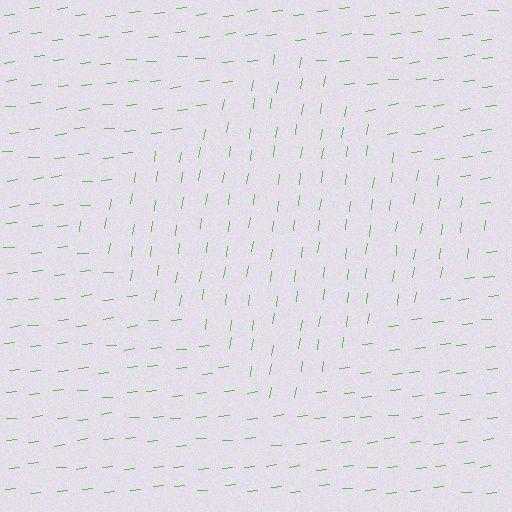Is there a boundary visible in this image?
Yes, there is a texture boundary formed by a change in line orientation.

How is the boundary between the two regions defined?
The boundary is defined purely by a change in line orientation (approximately 76 degrees difference). All lines are the same color and thickness.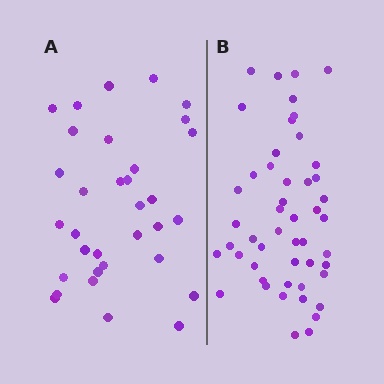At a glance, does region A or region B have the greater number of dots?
Region B (the right region) has more dots.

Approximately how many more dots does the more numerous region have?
Region B has approximately 15 more dots than region A.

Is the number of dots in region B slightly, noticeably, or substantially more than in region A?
Region B has substantially more. The ratio is roughly 1.5 to 1.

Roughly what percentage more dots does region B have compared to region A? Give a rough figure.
About 50% more.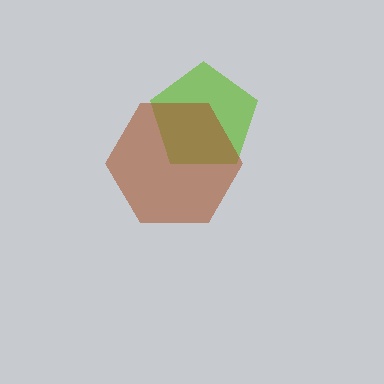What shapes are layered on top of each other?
The layered shapes are: a lime pentagon, a brown hexagon.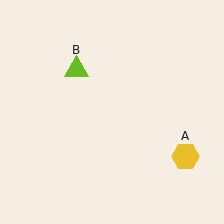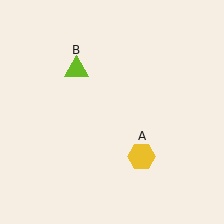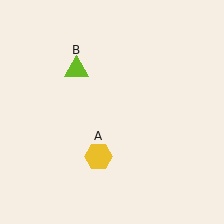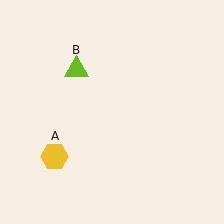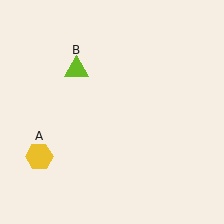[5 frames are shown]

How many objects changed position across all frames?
1 object changed position: yellow hexagon (object A).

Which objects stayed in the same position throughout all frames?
Lime triangle (object B) remained stationary.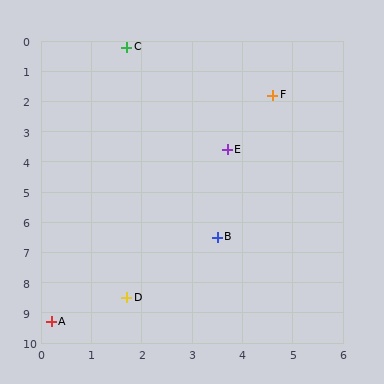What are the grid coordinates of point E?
Point E is at approximately (3.7, 3.6).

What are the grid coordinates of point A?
Point A is at approximately (0.2, 9.3).